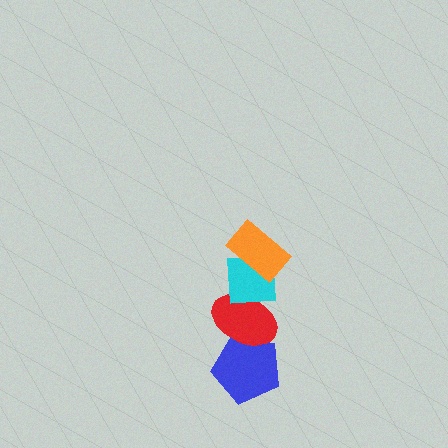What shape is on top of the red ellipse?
The cyan square is on top of the red ellipse.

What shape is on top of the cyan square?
The orange rectangle is on top of the cyan square.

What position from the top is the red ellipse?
The red ellipse is 3rd from the top.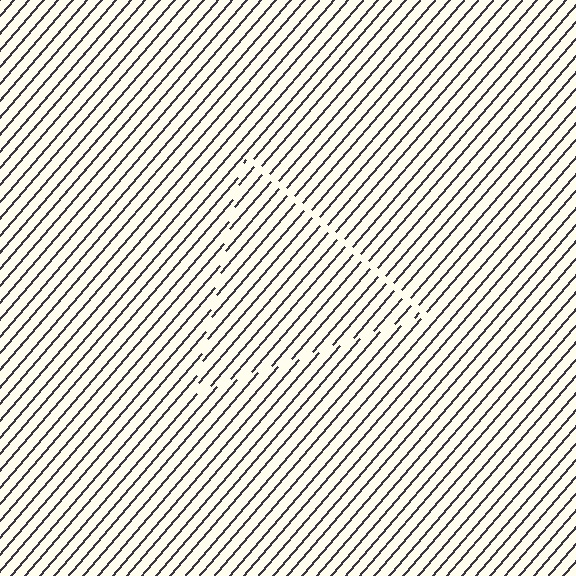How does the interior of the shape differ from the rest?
The interior of the shape contains the same grating, shifted by half a period — the contour is defined by the phase discontinuity where line-ends from the inner and outer gratings abut.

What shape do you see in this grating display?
An illusory triangle. The interior of the shape contains the same grating, shifted by half a period — the contour is defined by the phase discontinuity where line-ends from the inner and outer gratings abut.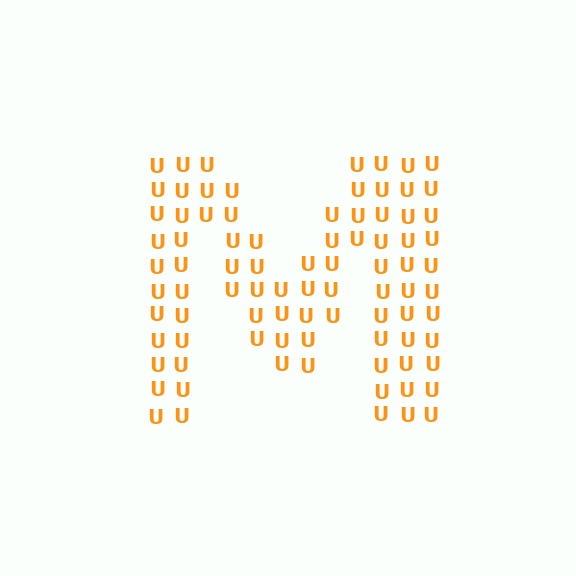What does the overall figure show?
The overall figure shows the letter M.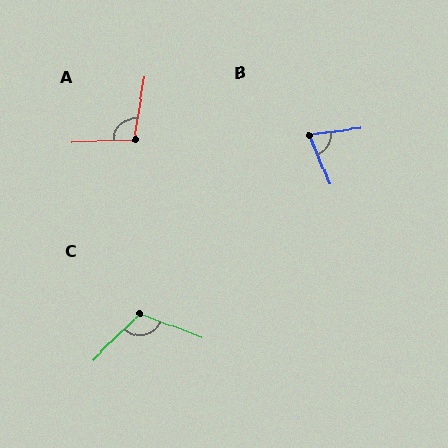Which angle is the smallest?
B, at approximately 74 degrees.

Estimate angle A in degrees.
Approximately 101 degrees.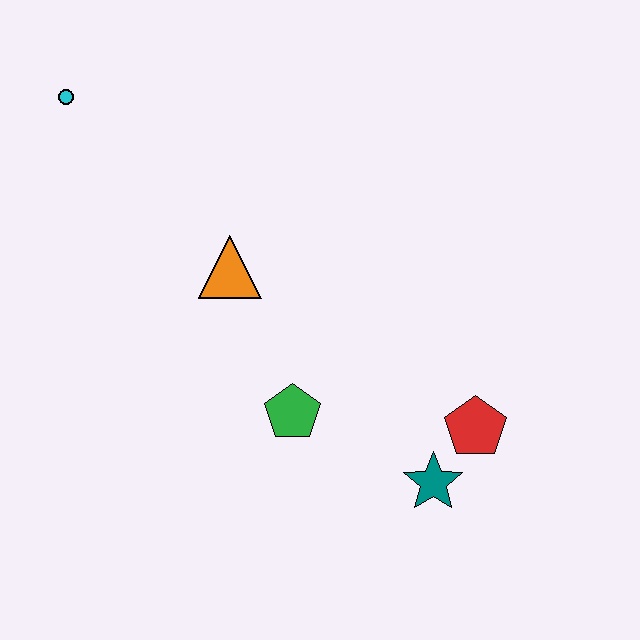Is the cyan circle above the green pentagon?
Yes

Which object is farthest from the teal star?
The cyan circle is farthest from the teal star.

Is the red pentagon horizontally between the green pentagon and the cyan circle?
No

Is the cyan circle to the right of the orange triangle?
No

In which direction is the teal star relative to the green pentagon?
The teal star is to the right of the green pentagon.